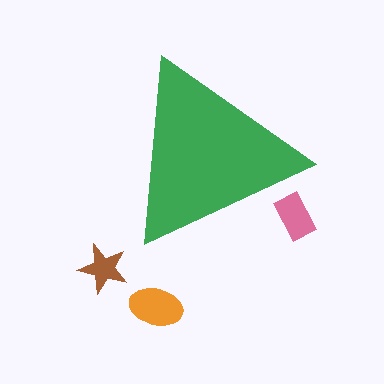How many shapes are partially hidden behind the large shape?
1 shape is partially hidden.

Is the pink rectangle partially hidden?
Yes, the pink rectangle is partially hidden behind the green triangle.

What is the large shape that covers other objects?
A green triangle.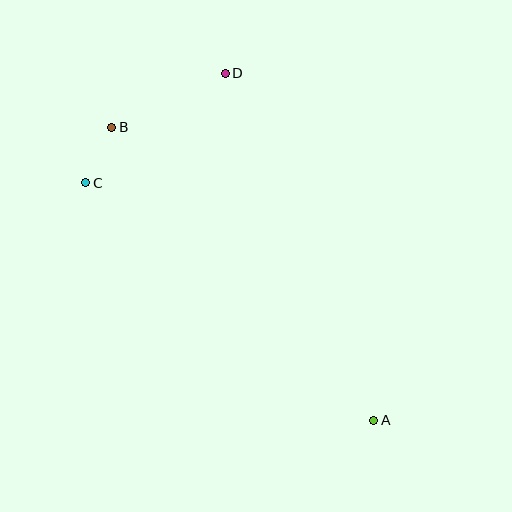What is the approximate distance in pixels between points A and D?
The distance between A and D is approximately 377 pixels.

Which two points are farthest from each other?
Points A and B are farthest from each other.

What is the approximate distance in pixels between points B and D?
The distance between B and D is approximately 126 pixels.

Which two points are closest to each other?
Points B and C are closest to each other.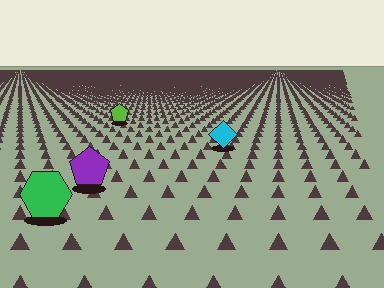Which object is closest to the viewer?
The green hexagon is closest. The texture marks near it are larger and more spread out.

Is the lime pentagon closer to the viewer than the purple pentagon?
No. The purple pentagon is closer — you can tell from the texture gradient: the ground texture is coarser near it.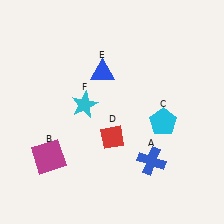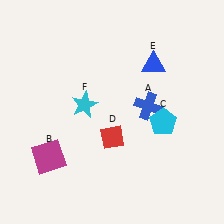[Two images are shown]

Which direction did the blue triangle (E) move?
The blue triangle (E) moved right.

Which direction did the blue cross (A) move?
The blue cross (A) moved up.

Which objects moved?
The objects that moved are: the blue cross (A), the blue triangle (E).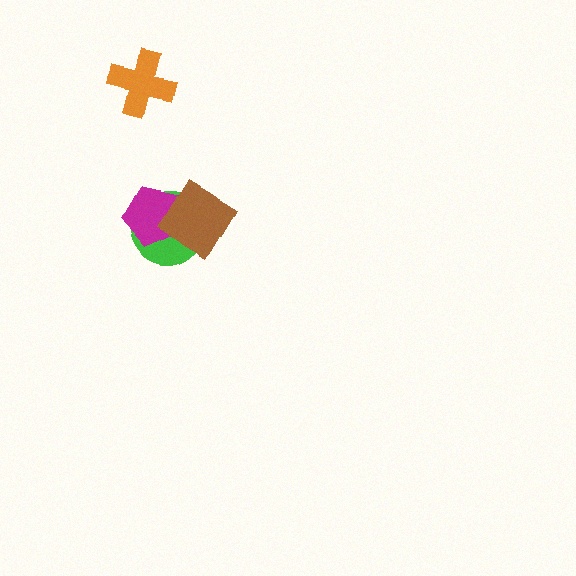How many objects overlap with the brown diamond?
2 objects overlap with the brown diamond.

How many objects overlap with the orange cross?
0 objects overlap with the orange cross.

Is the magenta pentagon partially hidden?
Yes, it is partially covered by another shape.